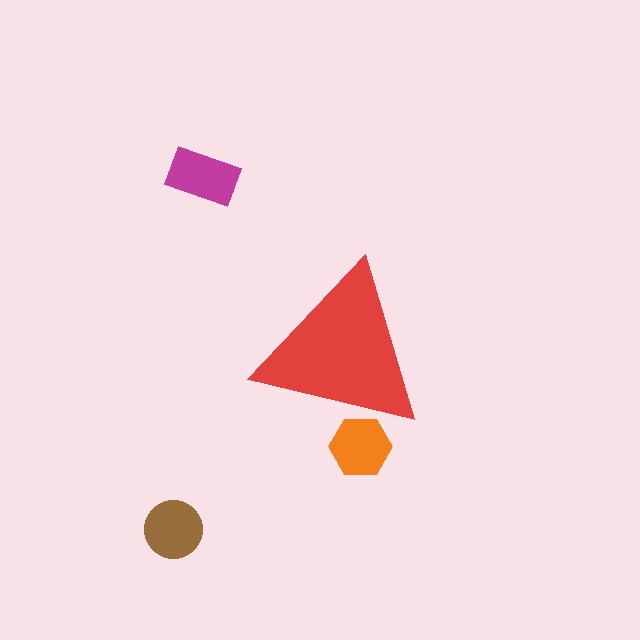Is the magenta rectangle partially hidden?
No, the magenta rectangle is fully visible.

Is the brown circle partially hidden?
No, the brown circle is fully visible.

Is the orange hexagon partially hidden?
Yes, the orange hexagon is partially hidden behind the red triangle.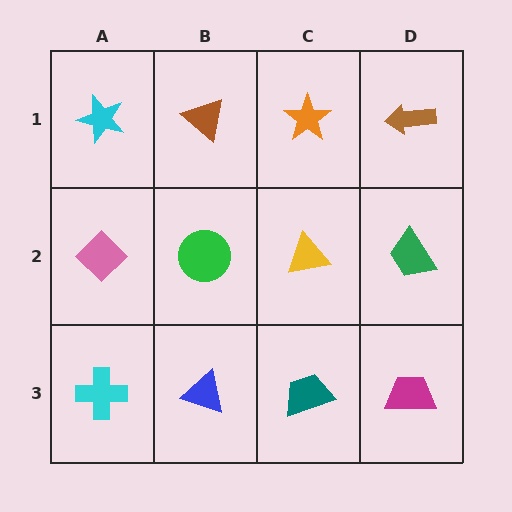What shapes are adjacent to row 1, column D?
A green trapezoid (row 2, column D), an orange star (row 1, column C).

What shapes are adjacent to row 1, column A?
A pink diamond (row 2, column A), a brown triangle (row 1, column B).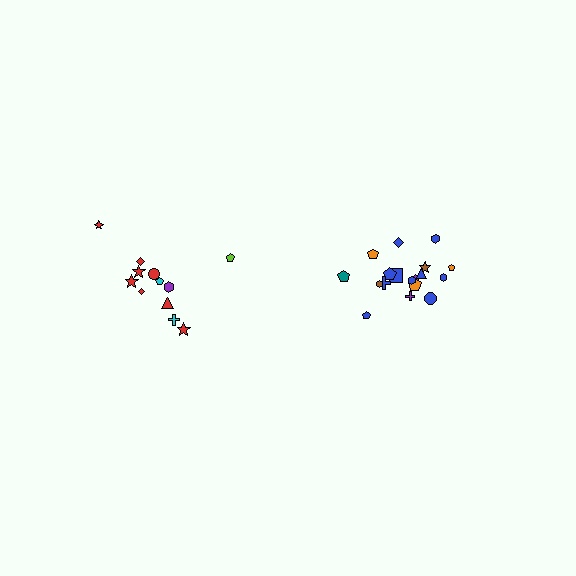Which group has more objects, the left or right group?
The right group.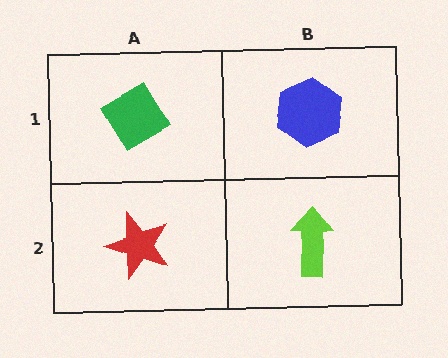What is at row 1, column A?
A green diamond.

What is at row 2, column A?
A red star.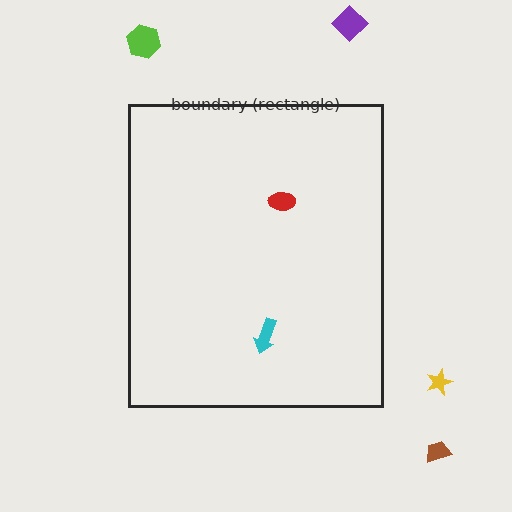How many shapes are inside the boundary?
2 inside, 4 outside.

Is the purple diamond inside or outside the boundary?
Outside.